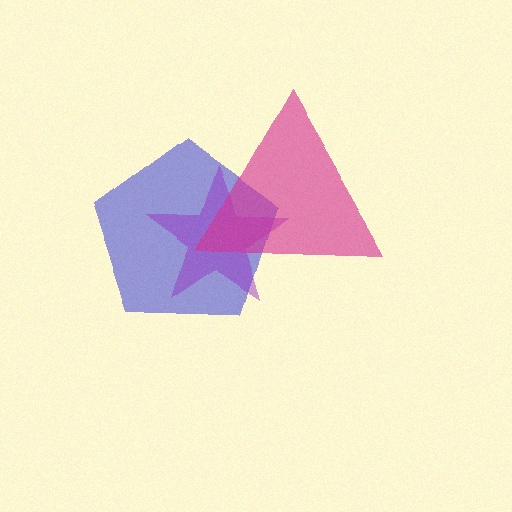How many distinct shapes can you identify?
There are 3 distinct shapes: a blue pentagon, a purple star, a magenta triangle.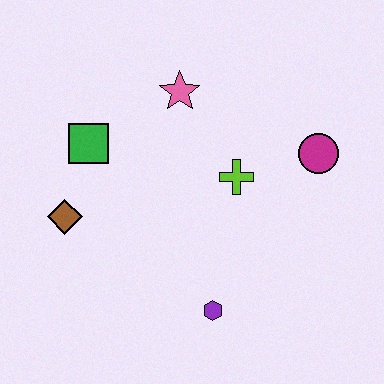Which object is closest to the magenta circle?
The lime cross is closest to the magenta circle.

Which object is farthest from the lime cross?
The brown diamond is farthest from the lime cross.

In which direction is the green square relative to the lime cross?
The green square is to the left of the lime cross.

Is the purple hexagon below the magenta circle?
Yes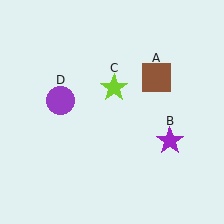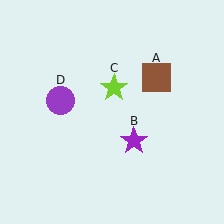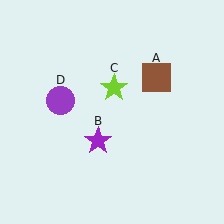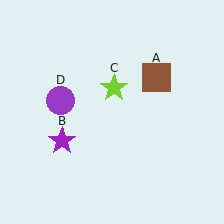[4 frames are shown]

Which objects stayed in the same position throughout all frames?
Brown square (object A) and lime star (object C) and purple circle (object D) remained stationary.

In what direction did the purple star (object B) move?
The purple star (object B) moved left.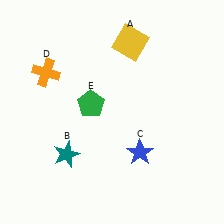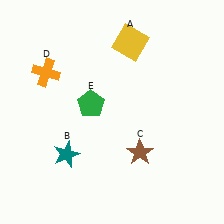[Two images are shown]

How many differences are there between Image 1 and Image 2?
There is 1 difference between the two images.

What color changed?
The star (C) changed from blue in Image 1 to brown in Image 2.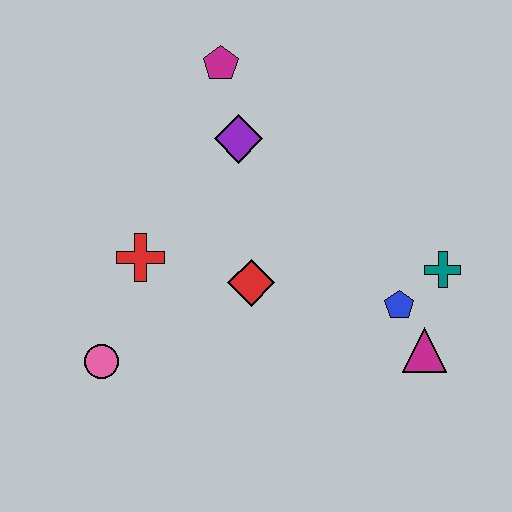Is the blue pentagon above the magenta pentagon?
No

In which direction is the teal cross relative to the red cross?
The teal cross is to the right of the red cross.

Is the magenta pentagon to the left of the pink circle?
No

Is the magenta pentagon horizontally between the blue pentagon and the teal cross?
No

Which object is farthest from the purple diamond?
The magenta triangle is farthest from the purple diamond.